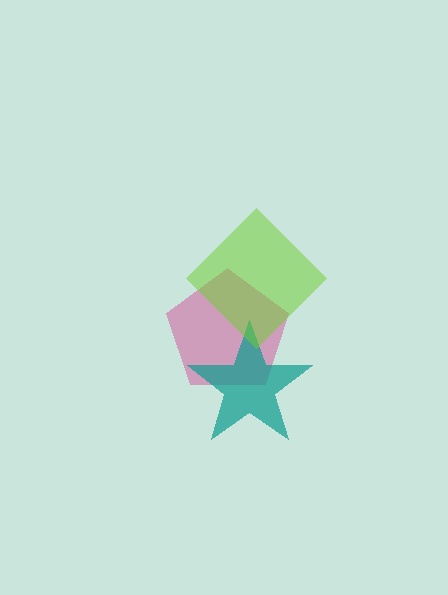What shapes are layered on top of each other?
The layered shapes are: a magenta pentagon, a teal star, a lime diamond.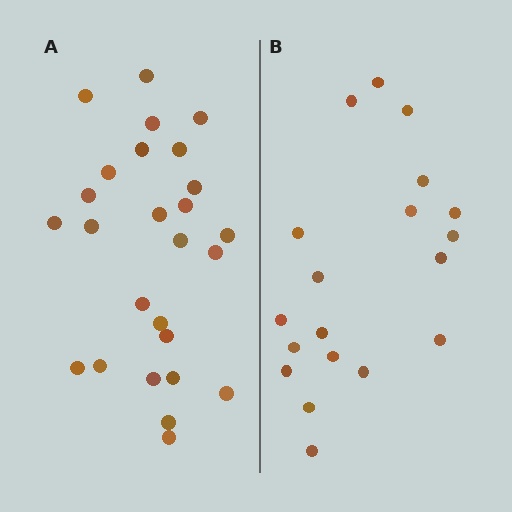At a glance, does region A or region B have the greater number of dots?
Region A (the left region) has more dots.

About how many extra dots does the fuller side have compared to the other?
Region A has roughly 8 or so more dots than region B.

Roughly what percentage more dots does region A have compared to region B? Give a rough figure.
About 35% more.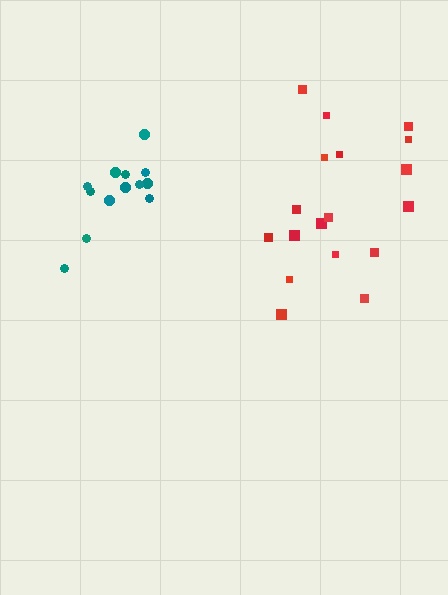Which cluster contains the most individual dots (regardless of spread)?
Red (18).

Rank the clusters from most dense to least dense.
teal, red.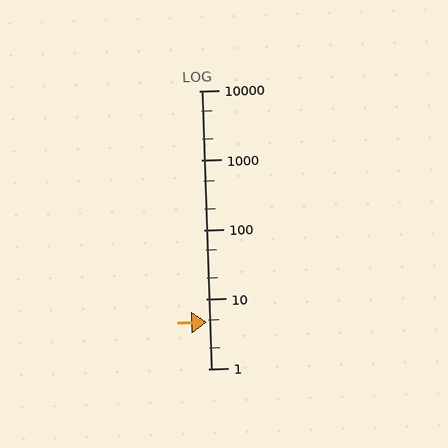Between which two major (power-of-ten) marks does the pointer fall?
The pointer is between 1 and 10.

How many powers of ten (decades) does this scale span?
The scale spans 4 decades, from 1 to 10000.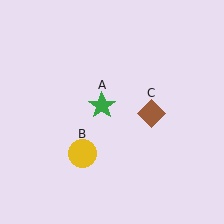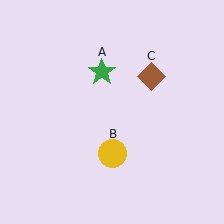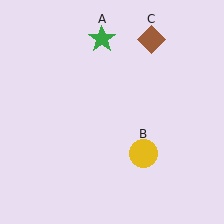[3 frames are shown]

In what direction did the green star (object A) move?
The green star (object A) moved up.